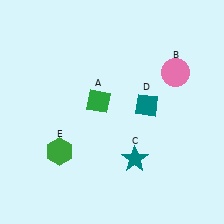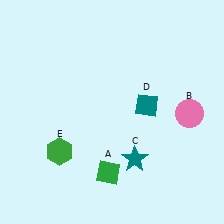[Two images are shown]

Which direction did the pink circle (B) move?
The pink circle (B) moved down.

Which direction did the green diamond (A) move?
The green diamond (A) moved down.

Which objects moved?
The objects that moved are: the green diamond (A), the pink circle (B).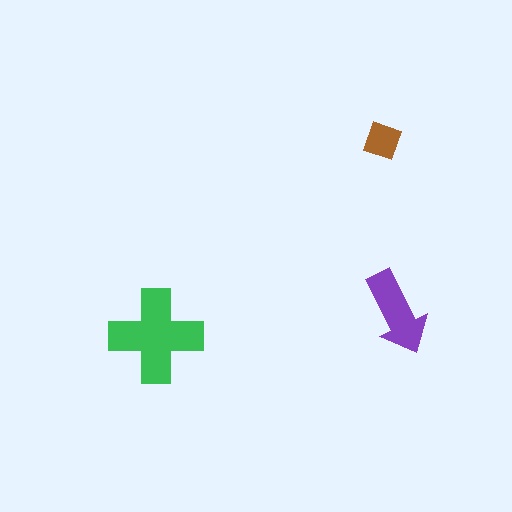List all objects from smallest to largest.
The brown diamond, the purple arrow, the green cross.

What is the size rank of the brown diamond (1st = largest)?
3rd.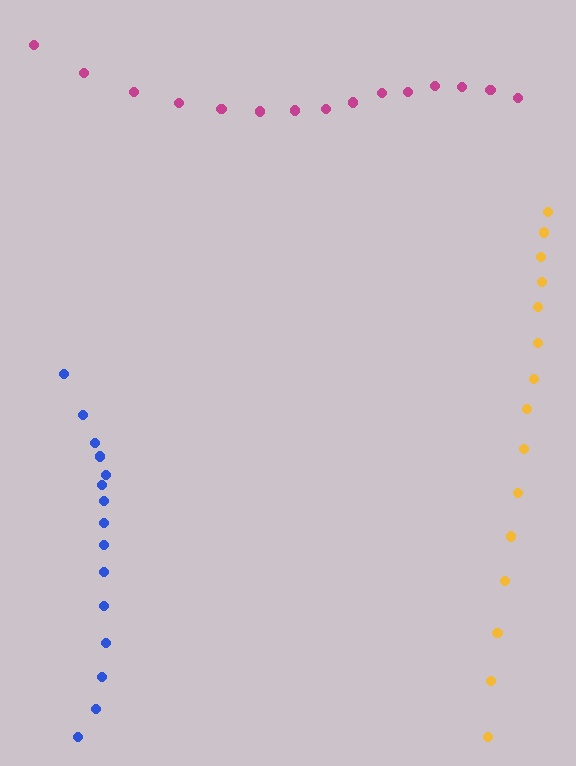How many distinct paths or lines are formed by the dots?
There are 3 distinct paths.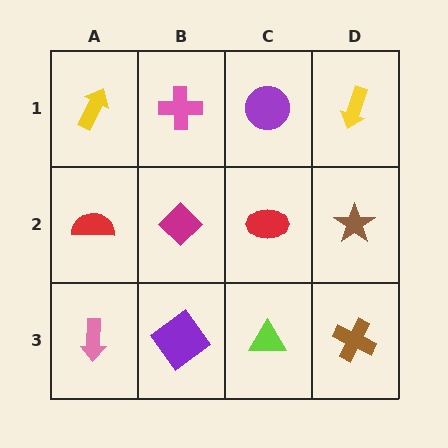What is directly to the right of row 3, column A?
A purple diamond.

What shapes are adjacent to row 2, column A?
A yellow arrow (row 1, column A), a pink arrow (row 3, column A), a magenta diamond (row 2, column B).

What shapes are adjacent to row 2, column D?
A yellow arrow (row 1, column D), a brown cross (row 3, column D), a red ellipse (row 2, column C).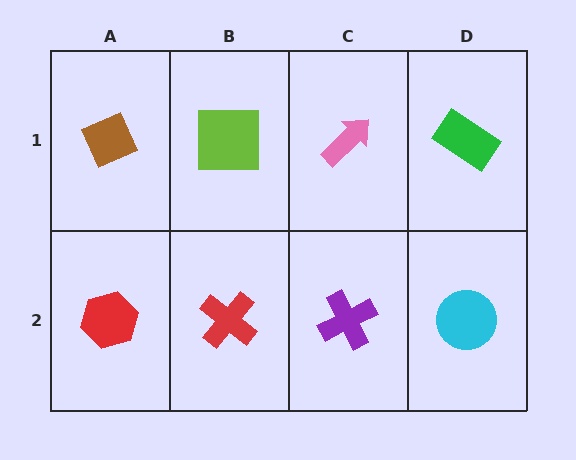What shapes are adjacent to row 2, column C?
A pink arrow (row 1, column C), a red cross (row 2, column B), a cyan circle (row 2, column D).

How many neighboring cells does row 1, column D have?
2.